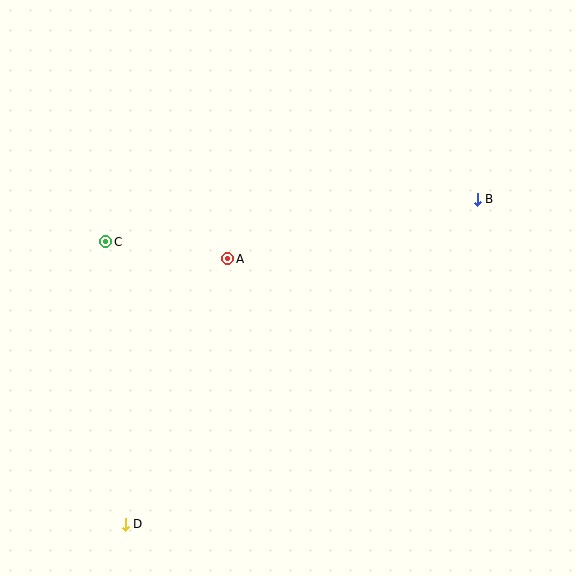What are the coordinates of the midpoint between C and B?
The midpoint between C and B is at (291, 220).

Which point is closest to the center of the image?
Point A at (228, 259) is closest to the center.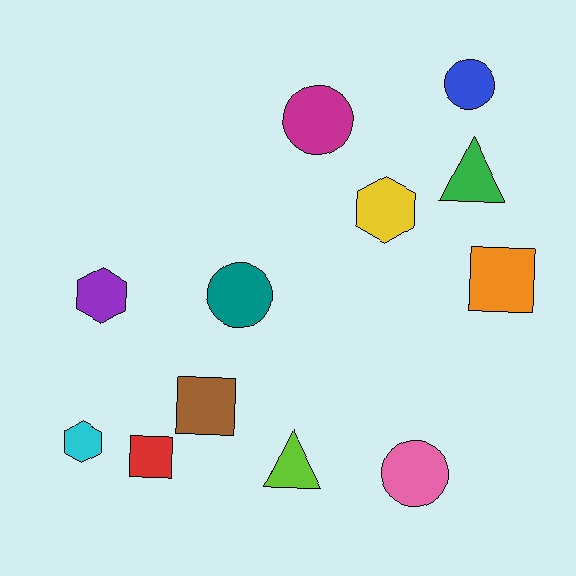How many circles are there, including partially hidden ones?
There are 4 circles.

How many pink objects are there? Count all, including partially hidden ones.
There is 1 pink object.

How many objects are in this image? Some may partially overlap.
There are 12 objects.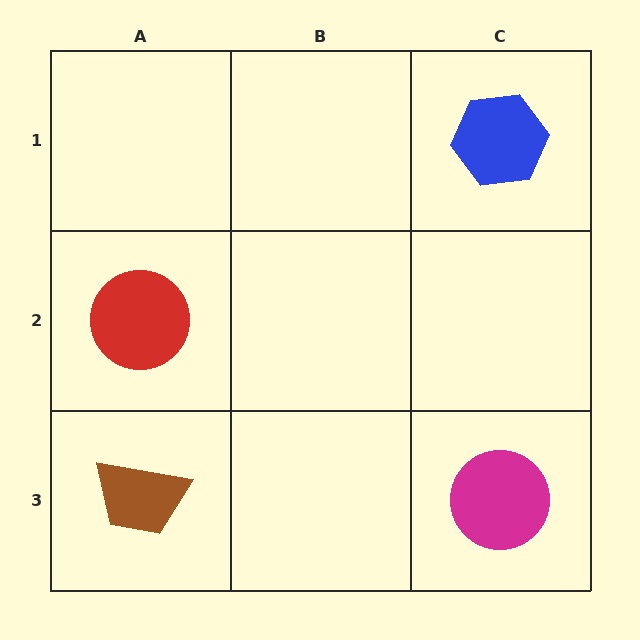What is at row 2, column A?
A red circle.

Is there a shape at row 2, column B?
No, that cell is empty.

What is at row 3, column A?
A brown trapezoid.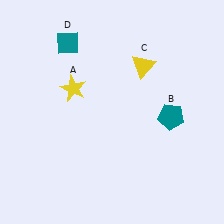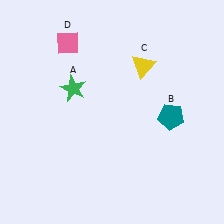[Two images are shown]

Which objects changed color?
A changed from yellow to green. D changed from teal to pink.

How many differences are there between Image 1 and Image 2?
There are 2 differences between the two images.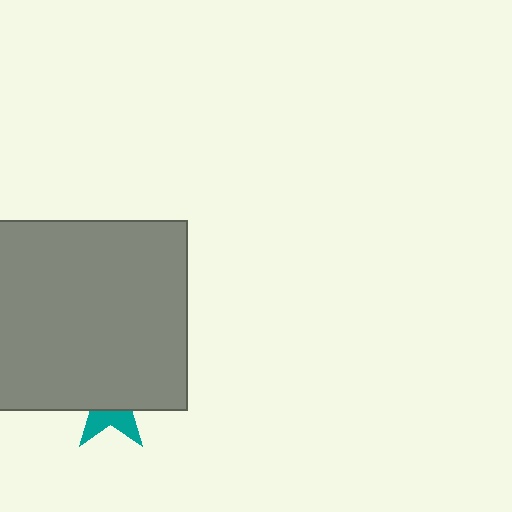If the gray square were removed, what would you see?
You would see the complete teal star.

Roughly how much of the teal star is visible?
A small part of it is visible (roughly 34%).